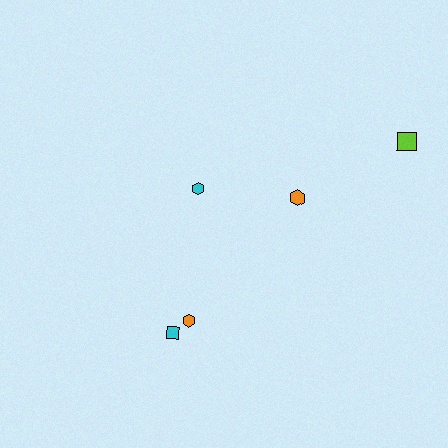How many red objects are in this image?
There are no red objects.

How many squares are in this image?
There are 2 squares.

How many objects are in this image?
There are 5 objects.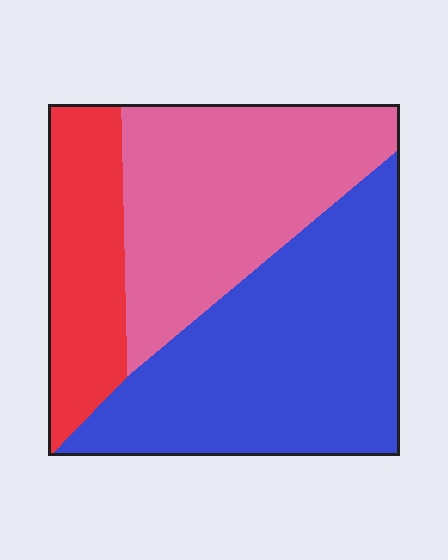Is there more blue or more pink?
Blue.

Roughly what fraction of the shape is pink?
Pink takes up about three eighths (3/8) of the shape.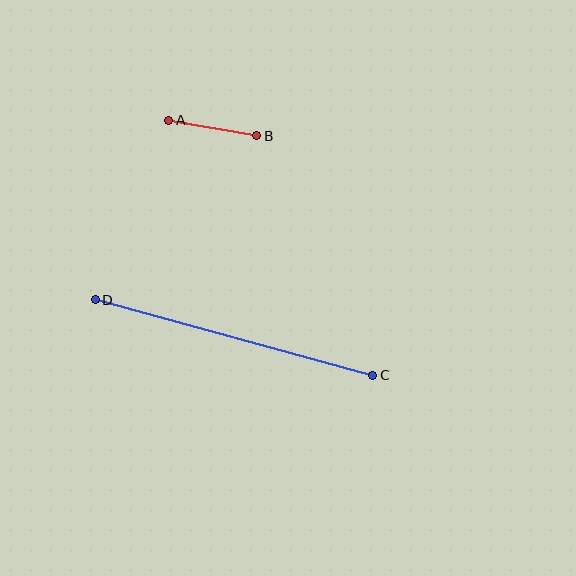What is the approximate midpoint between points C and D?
The midpoint is at approximately (234, 338) pixels.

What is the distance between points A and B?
The distance is approximately 90 pixels.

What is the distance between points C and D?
The distance is approximately 287 pixels.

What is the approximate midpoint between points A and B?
The midpoint is at approximately (213, 128) pixels.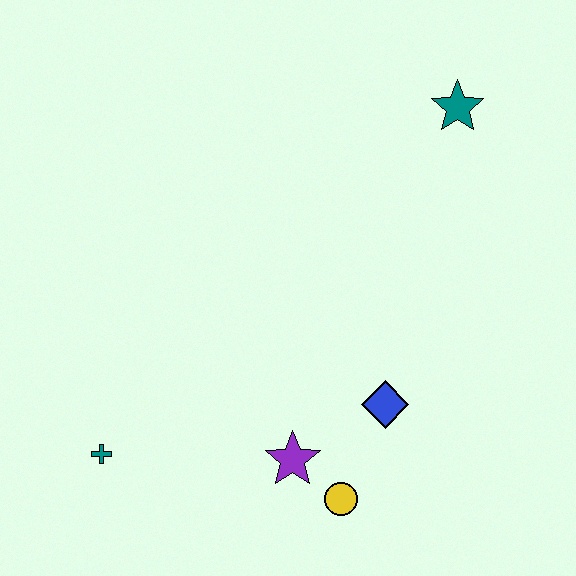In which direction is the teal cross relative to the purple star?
The teal cross is to the left of the purple star.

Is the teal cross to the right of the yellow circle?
No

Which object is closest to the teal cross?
The purple star is closest to the teal cross.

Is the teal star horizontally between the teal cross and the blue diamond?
No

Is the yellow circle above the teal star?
No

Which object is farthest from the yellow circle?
The teal star is farthest from the yellow circle.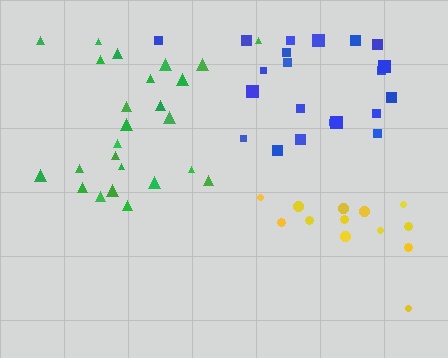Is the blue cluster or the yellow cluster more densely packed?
Blue.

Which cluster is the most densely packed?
Blue.